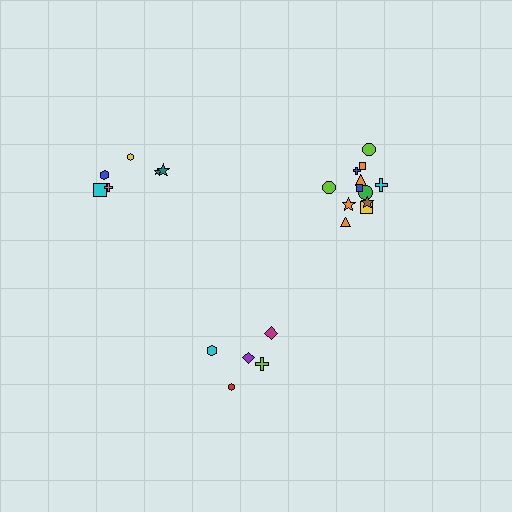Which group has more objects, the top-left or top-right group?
The top-right group.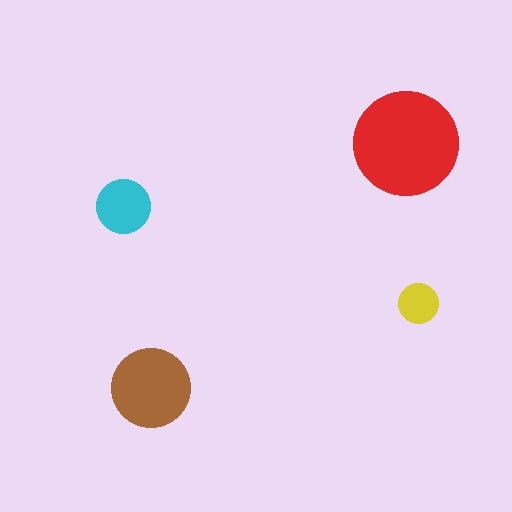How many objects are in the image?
There are 4 objects in the image.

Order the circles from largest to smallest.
the red one, the brown one, the cyan one, the yellow one.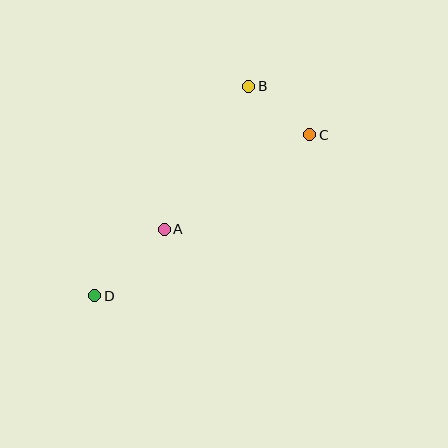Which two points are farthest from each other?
Points C and D are farthest from each other.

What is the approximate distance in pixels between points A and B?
The distance between A and B is approximately 166 pixels.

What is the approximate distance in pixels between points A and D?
The distance between A and D is approximately 96 pixels.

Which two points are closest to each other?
Points B and C are closest to each other.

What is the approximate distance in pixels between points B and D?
The distance between B and D is approximately 260 pixels.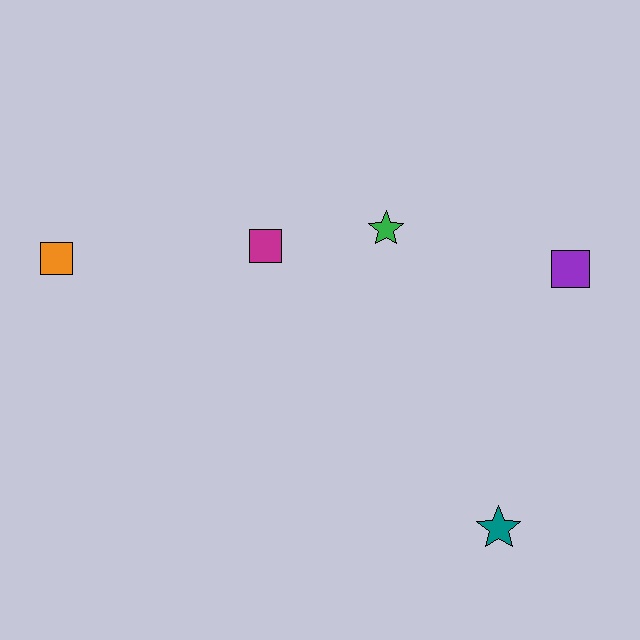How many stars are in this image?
There are 2 stars.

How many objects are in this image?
There are 5 objects.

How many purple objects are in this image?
There is 1 purple object.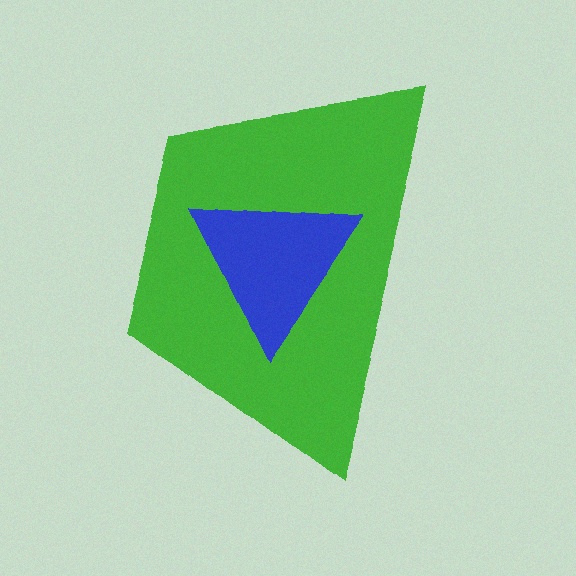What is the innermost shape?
The blue triangle.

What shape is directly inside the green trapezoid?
The blue triangle.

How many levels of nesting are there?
2.